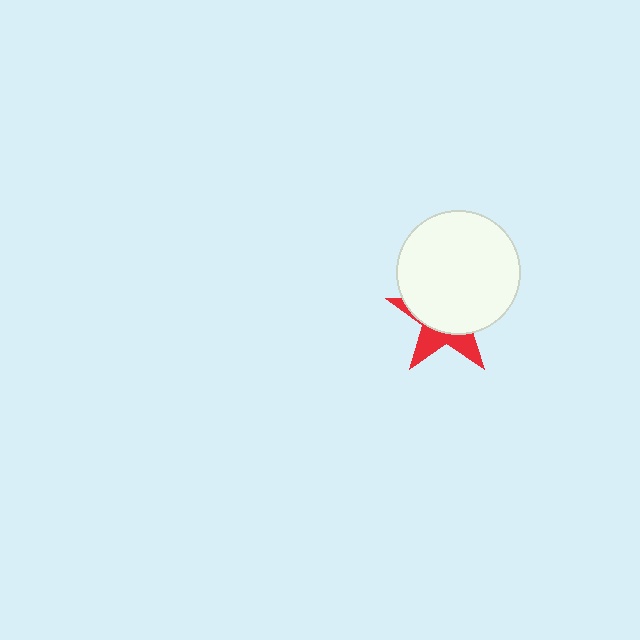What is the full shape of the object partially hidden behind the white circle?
The partially hidden object is a red star.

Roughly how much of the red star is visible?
A small part of it is visible (roughly 34%).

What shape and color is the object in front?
The object in front is a white circle.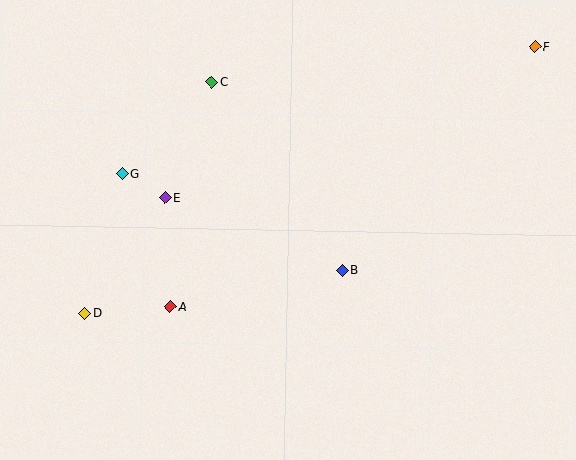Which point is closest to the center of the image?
Point B at (343, 270) is closest to the center.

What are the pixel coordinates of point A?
Point A is at (170, 307).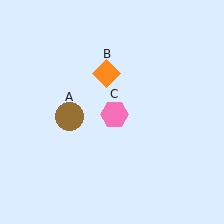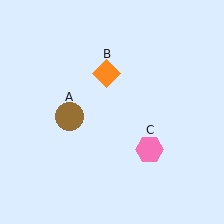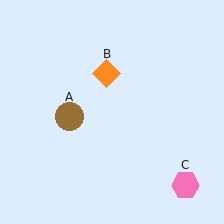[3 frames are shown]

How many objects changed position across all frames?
1 object changed position: pink hexagon (object C).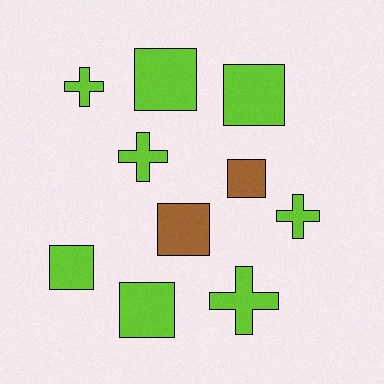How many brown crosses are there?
There are no brown crosses.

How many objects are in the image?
There are 10 objects.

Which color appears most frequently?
Lime, with 8 objects.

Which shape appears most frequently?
Square, with 6 objects.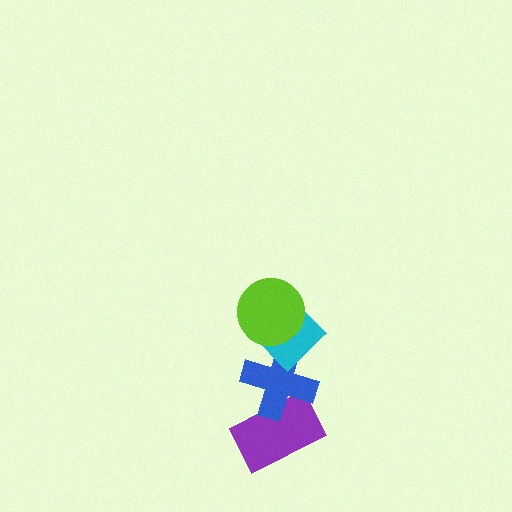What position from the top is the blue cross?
The blue cross is 3rd from the top.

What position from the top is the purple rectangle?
The purple rectangle is 4th from the top.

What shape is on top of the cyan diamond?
The lime circle is on top of the cyan diamond.